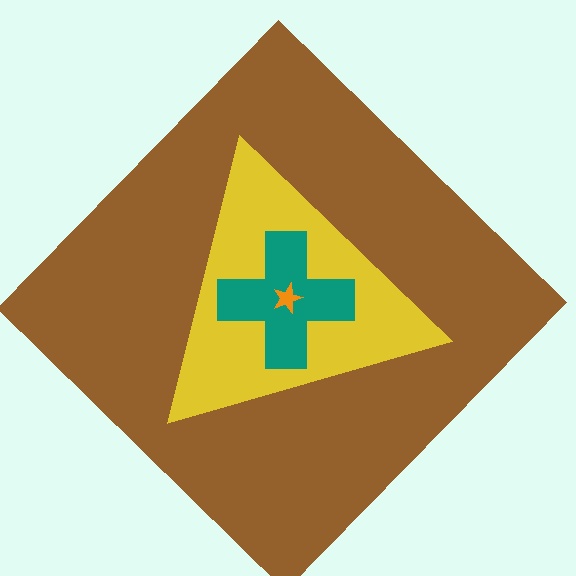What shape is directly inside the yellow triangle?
The teal cross.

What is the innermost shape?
The orange star.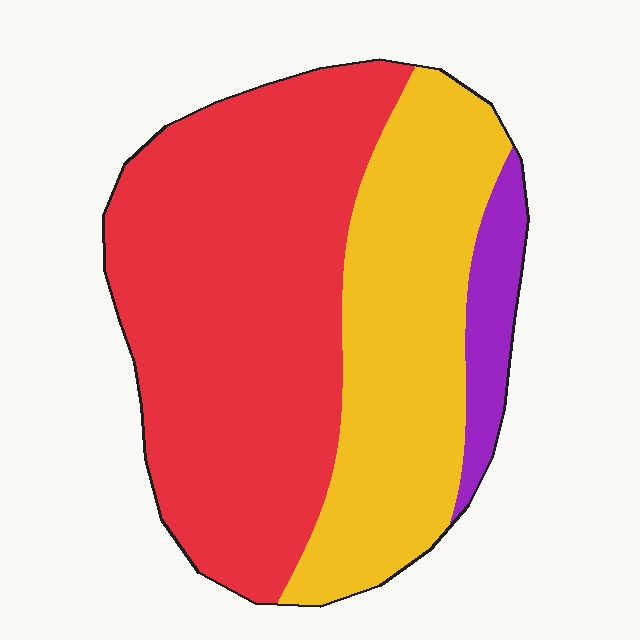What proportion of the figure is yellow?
Yellow covers roughly 35% of the figure.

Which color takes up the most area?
Red, at roughly 55%.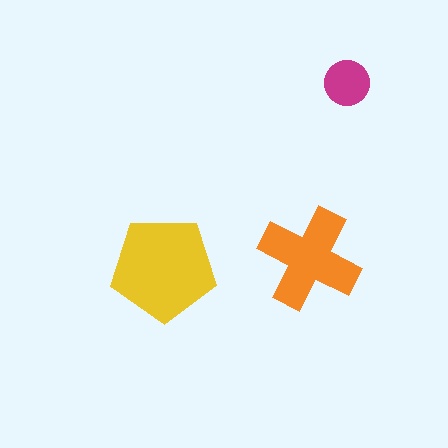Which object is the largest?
The yellow pentagon.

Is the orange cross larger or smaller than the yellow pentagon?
Smaller.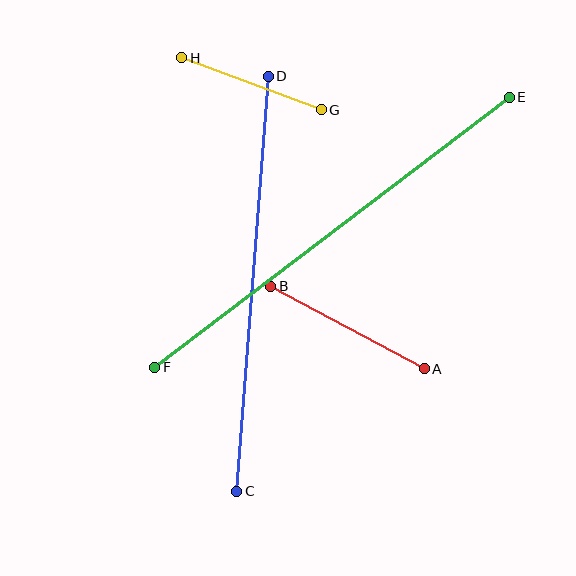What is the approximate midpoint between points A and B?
The midpoint is at approximately (347, 328) pixels.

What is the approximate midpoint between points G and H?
The midpoint is at approximately (251, 84) pixels.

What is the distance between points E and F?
The distance is approximately 446 pixels.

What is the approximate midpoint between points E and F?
The midpoint is at approximately (332, 232) pixels.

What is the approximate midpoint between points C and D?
The midpoint is at approximately (252, 284) pixels.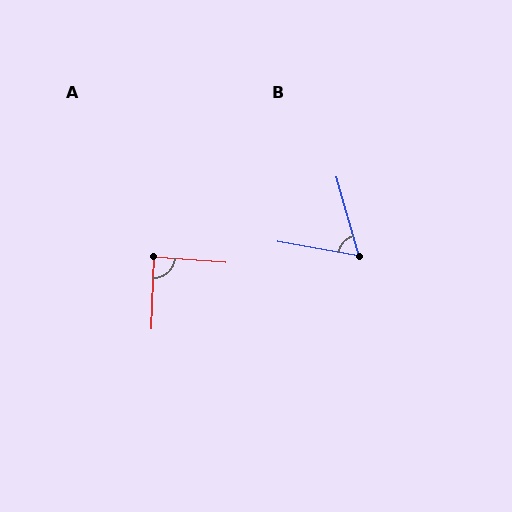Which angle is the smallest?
B, at approximately 64 degrees.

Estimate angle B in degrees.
Approximately 64 degrees.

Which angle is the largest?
A, at approximately 88 degrees.